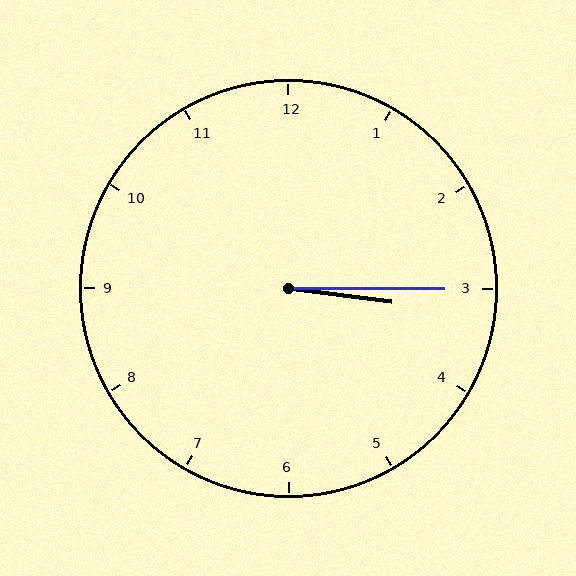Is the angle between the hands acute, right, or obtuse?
It is acute.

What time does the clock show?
3:15.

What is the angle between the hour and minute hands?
Approximately 8 degrees.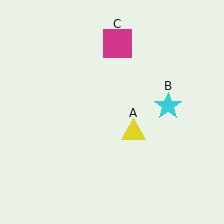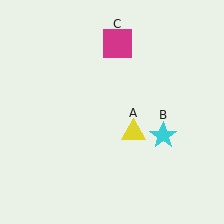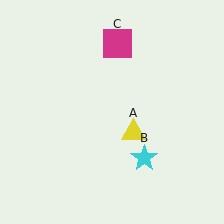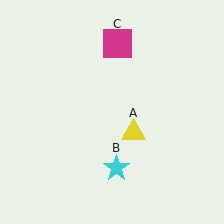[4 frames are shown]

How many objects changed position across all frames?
1 object changed position: cyan star (object B).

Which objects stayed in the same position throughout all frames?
Yellow triangle (object A) and magenta square (object C) remained stationary.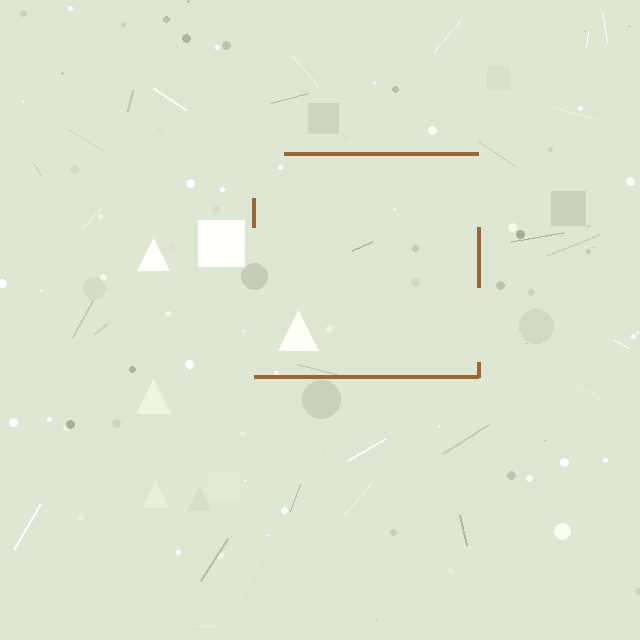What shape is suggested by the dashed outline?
The dashed outline suggests a square.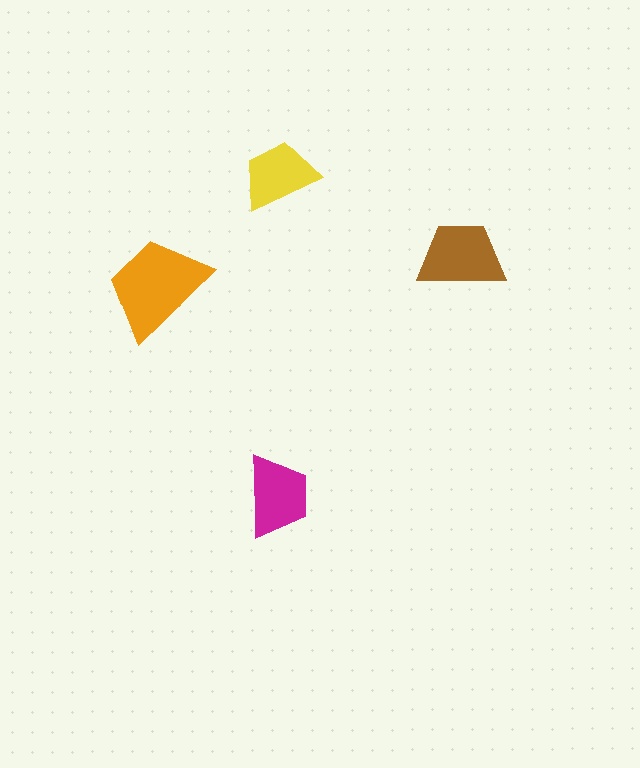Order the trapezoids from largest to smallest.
the orange one, the brown one, the magenta one, the yellow one.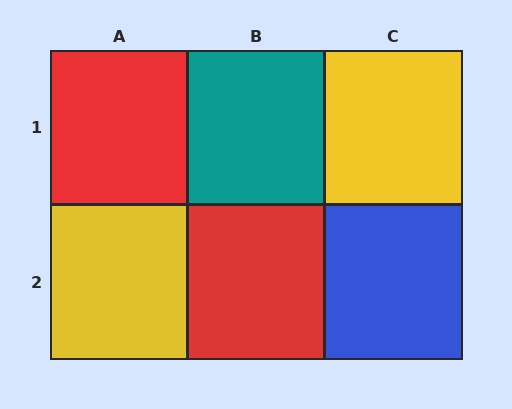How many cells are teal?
1 cell is teal.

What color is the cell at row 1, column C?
Yellow.